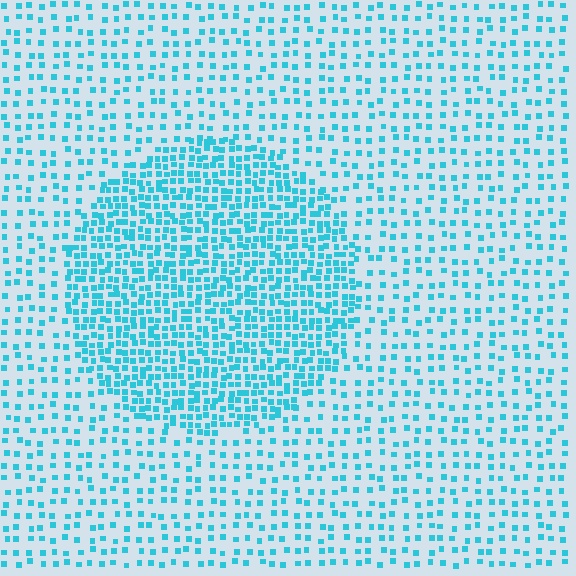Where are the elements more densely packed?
The elements are more densely packed inside the circle boundary.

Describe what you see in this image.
The image contains small cyan elements arranged at two different densities. A circle-shaped region is visible where the elements are more densely packed than the surrounding area.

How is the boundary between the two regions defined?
The boundary is defined by a change in element density (approximately 2.2x ratio). All elements are the same color, size, and shape.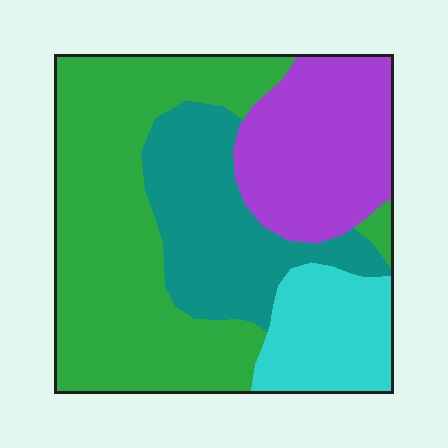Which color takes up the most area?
Green, at roughly 45%.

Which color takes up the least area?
Cyan, at roughly 15%.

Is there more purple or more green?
Green.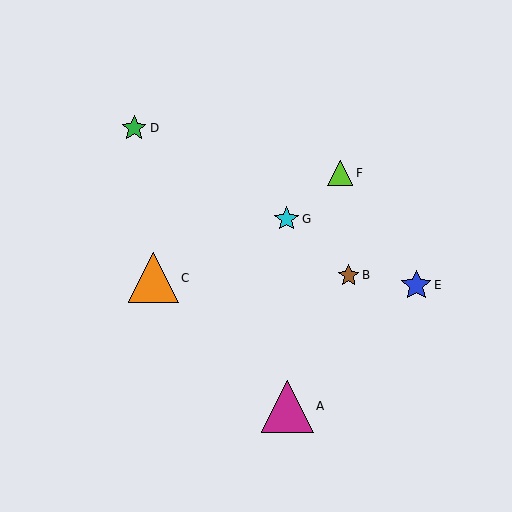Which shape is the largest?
The magenta triangle (labeled A) is the largest.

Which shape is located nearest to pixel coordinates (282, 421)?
The magenta triangle (labeled A) at (287, 406) is nearest to that location.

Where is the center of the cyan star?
The center of the cyan star is at (286, 219).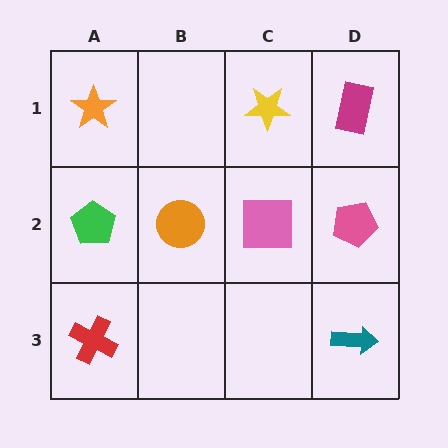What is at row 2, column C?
A pink square.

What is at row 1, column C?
A yellow star.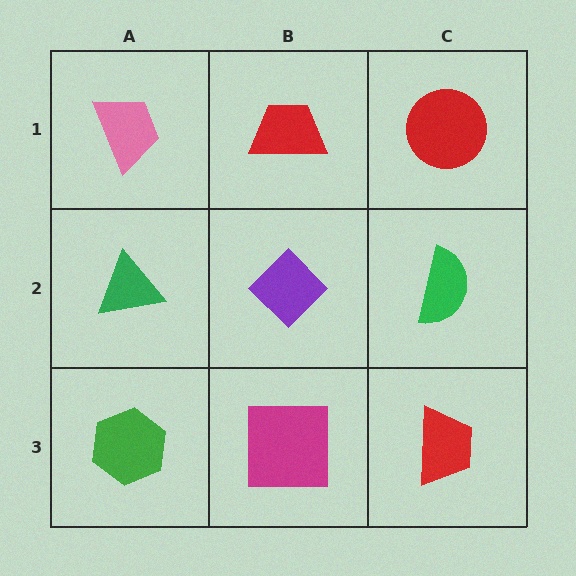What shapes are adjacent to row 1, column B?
A purple diamond (row 2, column B), a pink trapezoid (row 1, column A), a red circle (row 1, column C).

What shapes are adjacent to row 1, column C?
A green semicircle (row 2, column C), a red trapezoid (row 1, column B).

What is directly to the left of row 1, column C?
A red trapezoid.